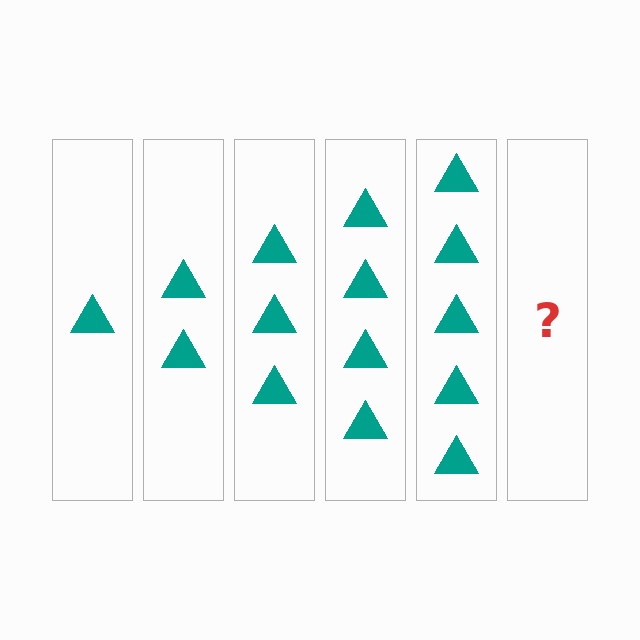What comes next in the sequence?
The next element should be 6 triangles.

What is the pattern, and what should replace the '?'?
The pattern is that each step adds one more triangle. The '?' should be 6 triangles.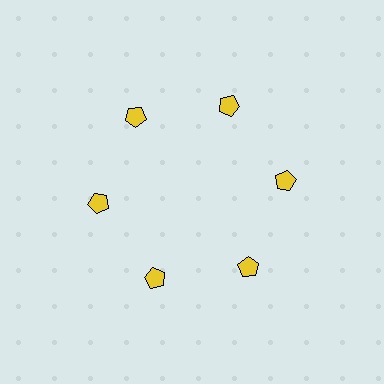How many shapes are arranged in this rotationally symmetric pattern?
There are 6 shapes, arranged in 6 groups of 1.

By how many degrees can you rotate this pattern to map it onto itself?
The pattern maps onto itself every 60 degrees of rotation.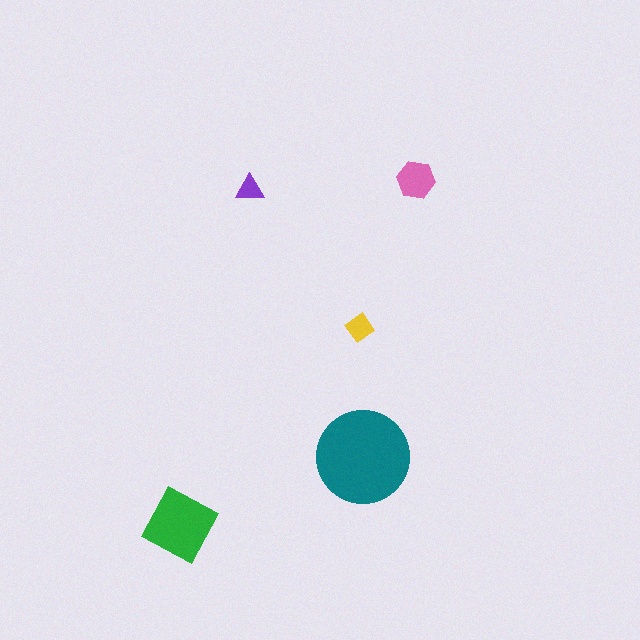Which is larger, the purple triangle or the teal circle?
The teal circle.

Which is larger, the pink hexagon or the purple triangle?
The pink hexagon.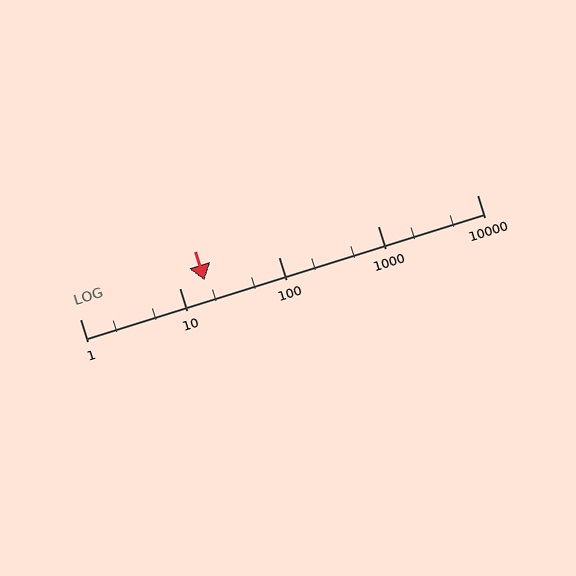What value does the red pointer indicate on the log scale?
The pointer indicates approximately 18.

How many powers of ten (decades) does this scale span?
The scale spans 4 decades, from 1 to 10000.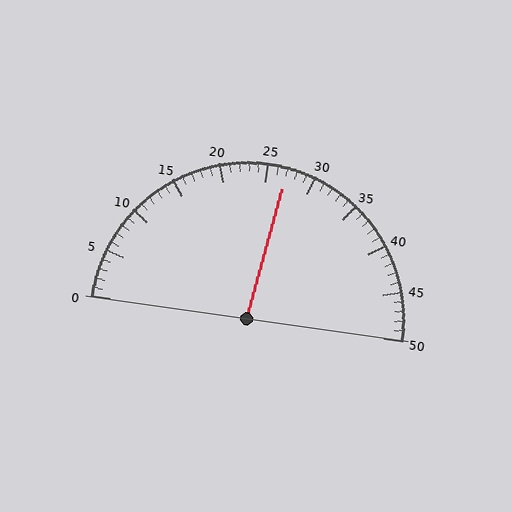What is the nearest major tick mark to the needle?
The nearest major tick mark is 25.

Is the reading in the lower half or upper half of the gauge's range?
The reading is in the upper half of the range (0 to 50).